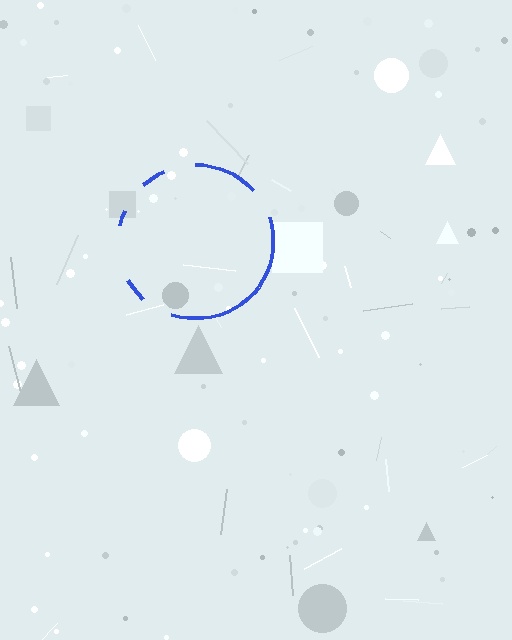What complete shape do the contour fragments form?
The contour fragments form a circle.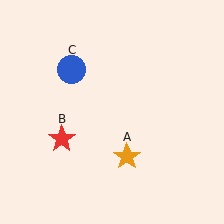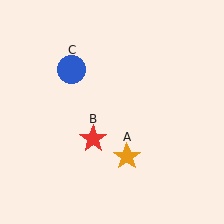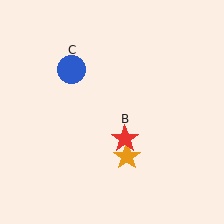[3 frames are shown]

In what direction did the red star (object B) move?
The red star (object B) moved right.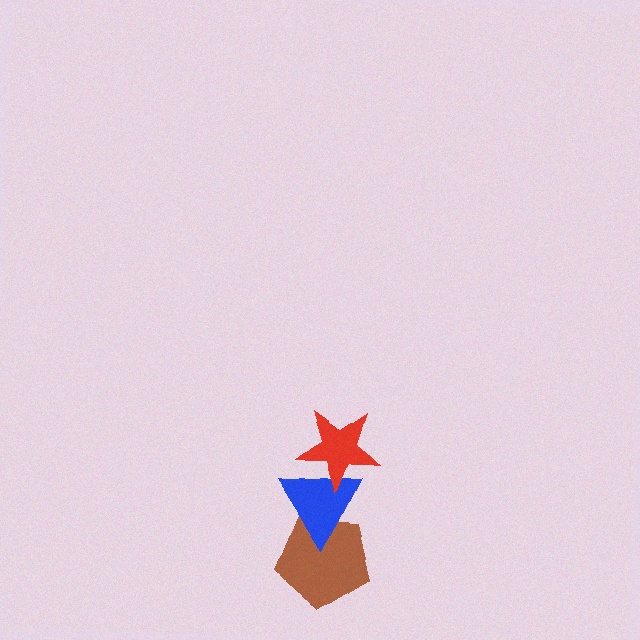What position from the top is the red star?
The red star is 1st from the top.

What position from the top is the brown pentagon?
The brown pentagon is 3rd from the top.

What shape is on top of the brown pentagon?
The blue triangle is on top of the brown pentagon.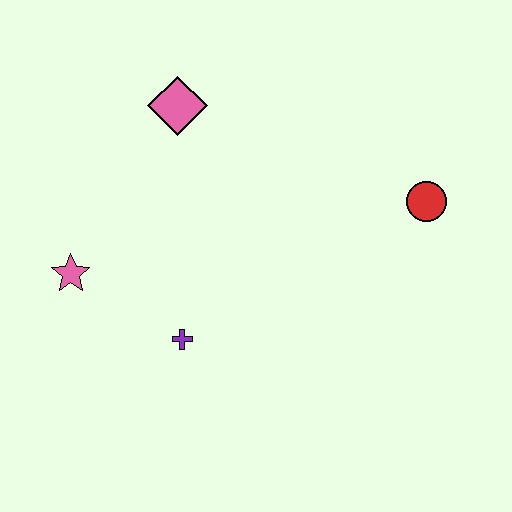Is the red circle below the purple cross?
No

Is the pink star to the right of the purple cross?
No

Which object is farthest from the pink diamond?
The red circle is farthest from the pink diamond.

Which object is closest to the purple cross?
The pink star is closest to the purple cross.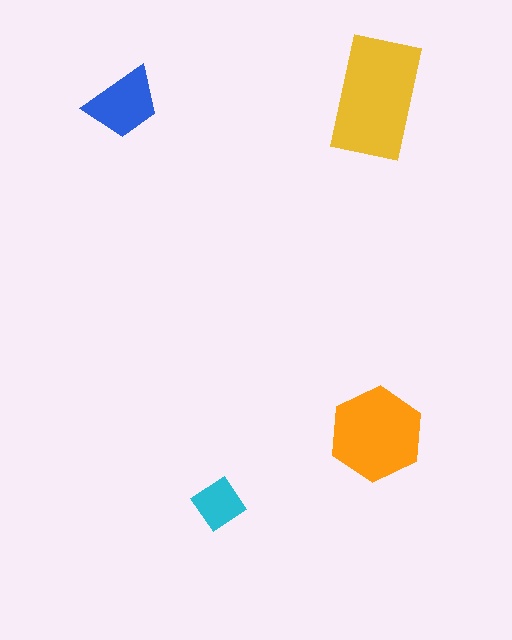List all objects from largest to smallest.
The yellow rectangle, the orange hexagon, the blue trapezoid, the cyan diamond.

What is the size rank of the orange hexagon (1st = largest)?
2nd.